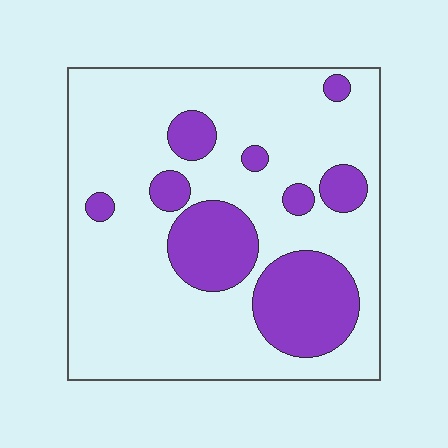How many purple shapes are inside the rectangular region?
9.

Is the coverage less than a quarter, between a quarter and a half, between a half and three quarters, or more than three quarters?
Less than a quarter.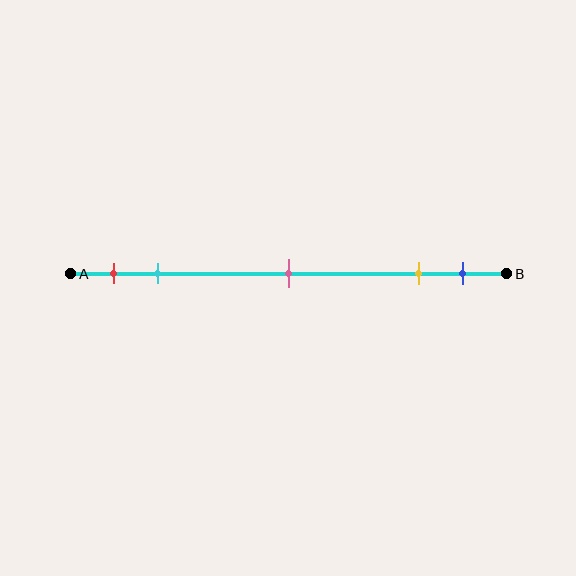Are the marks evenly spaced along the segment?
No, the marks are not evenly spaced.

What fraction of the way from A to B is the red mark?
The red mark is approximately 10% (0.1) of the way from A to B.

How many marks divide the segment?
There are 5 marks dividing the segment.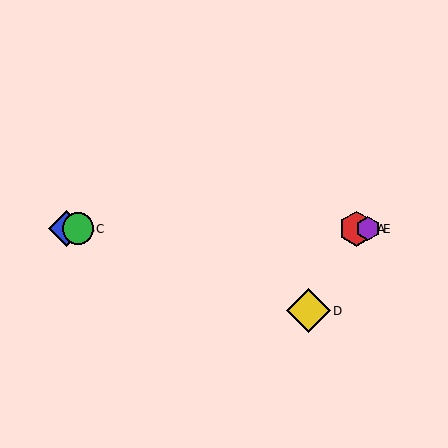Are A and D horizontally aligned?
No, A is at y≈229 and D is at y≈311.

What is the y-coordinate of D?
Object D is at y≈311.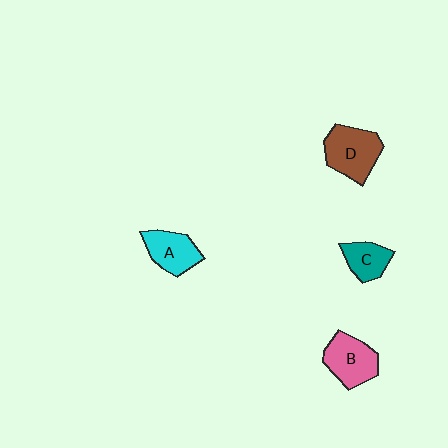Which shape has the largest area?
Shape D (brown).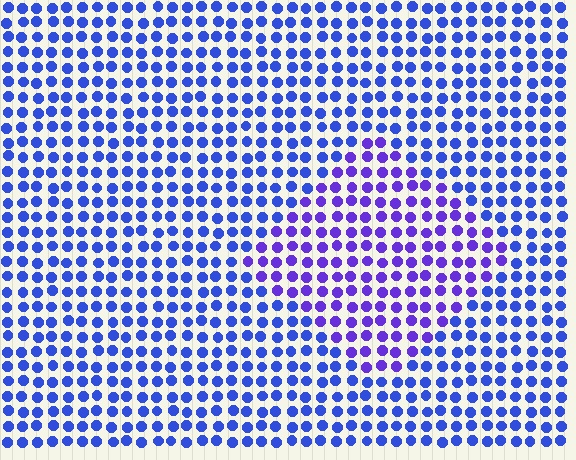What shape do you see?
I see a diamond.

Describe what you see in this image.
The image is filled with small blue elements in a uniform arrangement. A diamond-shaped region is visible where the elements are tinted to a slightly different hue, forming a subtle color boundary.